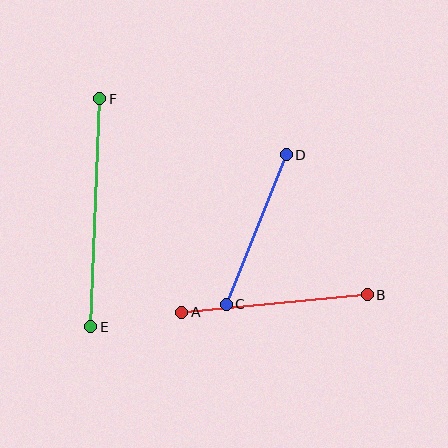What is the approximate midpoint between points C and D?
The midpoint is at approximately (256, 230) pixels.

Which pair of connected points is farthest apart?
Points E and F are farthest apart.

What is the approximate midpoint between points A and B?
The midpoint is at approximately (274, 303) pixels.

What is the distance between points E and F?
The distance is approximately 228 pixels.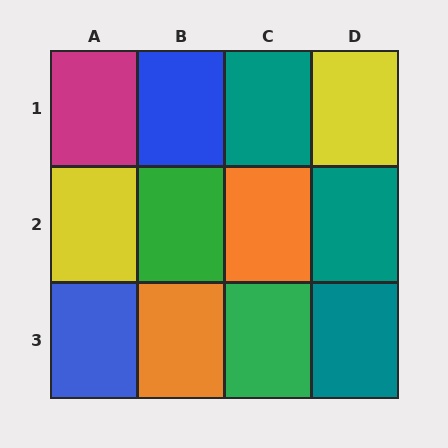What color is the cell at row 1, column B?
Blue.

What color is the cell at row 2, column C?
Orange.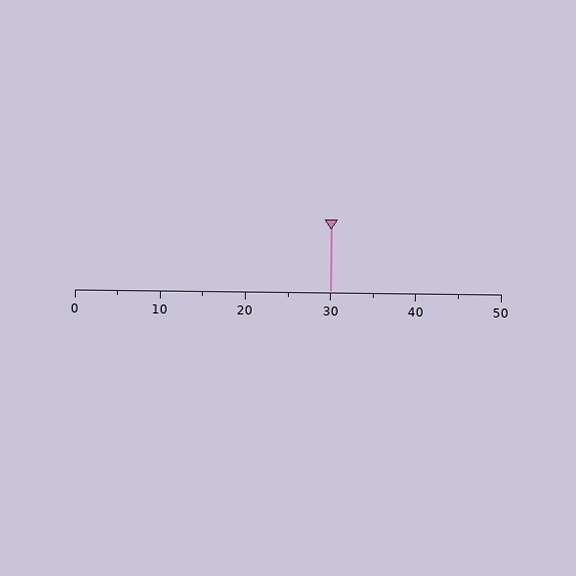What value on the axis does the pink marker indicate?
The marker indicates approximately 30.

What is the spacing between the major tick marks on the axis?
The major ticks are spaced 10 apart.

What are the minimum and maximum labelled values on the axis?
The axis runs from 0 to 50.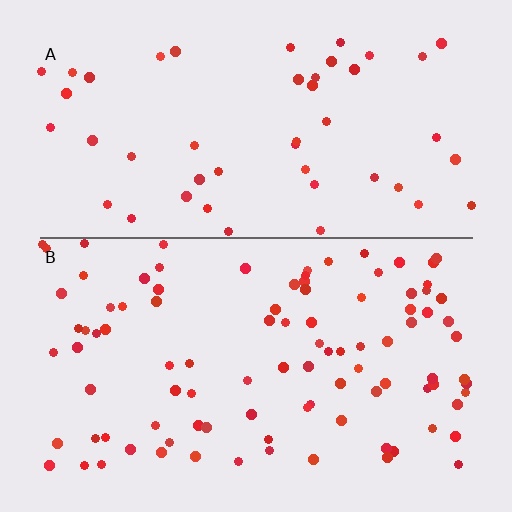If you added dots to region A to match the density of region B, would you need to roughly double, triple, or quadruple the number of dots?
Approximately double.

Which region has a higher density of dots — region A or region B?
B (the bottom).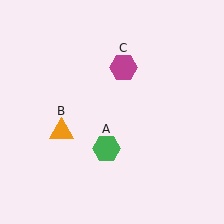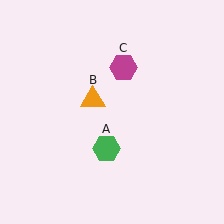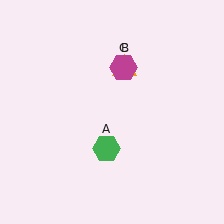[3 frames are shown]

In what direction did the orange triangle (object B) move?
The orange triangle (object B) moved up and to the right.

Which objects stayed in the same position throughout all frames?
Green hexagon (object A) and magenta hexagon (object C) remained stationary.